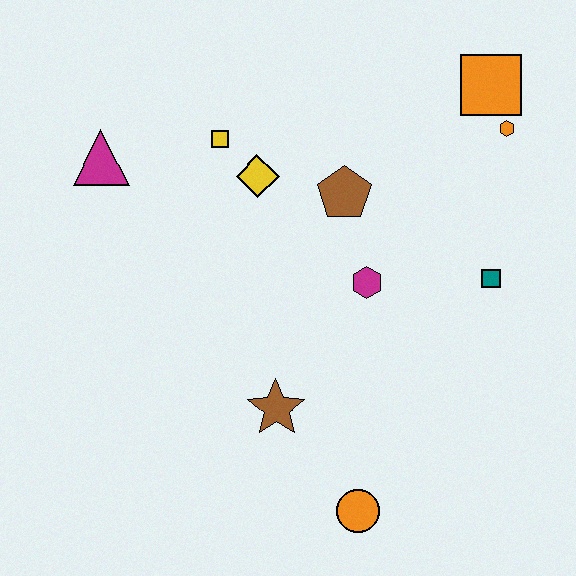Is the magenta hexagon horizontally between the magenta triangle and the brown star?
No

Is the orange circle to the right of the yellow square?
Yes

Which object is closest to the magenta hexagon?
The brown pentagon is closest to the magenta hexagon.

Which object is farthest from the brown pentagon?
The orange circle is farthest from the brown pentagon.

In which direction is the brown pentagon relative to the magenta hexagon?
The brown pentagon is above the magenta hexagon.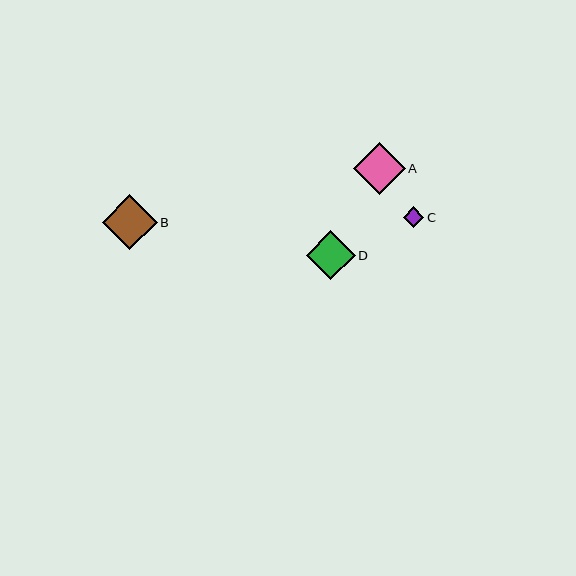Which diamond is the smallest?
Diamond C is the smallest with a size of approximately 21 pixels.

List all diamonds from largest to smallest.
From largest to smallest: B, A, D, C.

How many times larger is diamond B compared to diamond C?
Diamond B is approximately 2.7 times the size of diamond C.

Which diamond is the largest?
Diamond B is the largest with a size of approximately 55 pixels.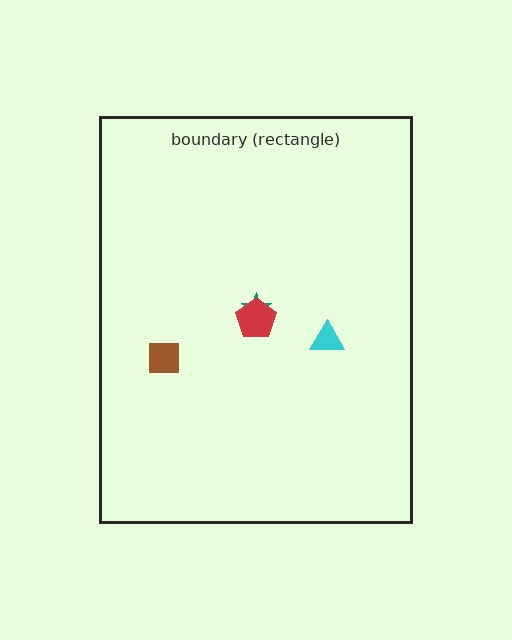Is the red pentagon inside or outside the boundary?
Inside.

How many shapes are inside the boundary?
4 inside, 0 outside.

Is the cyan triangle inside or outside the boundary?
Inside.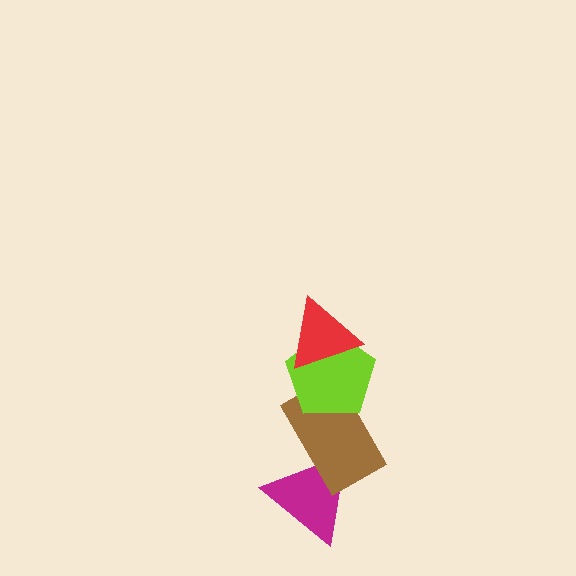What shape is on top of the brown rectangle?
The lime pentagon is on top of the brown rectangle.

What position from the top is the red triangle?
The red triangle is 1st from the top.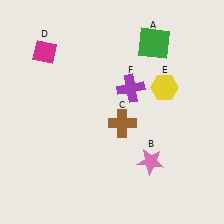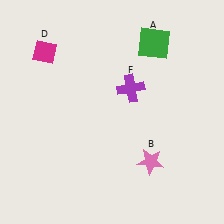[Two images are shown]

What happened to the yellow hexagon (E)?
The yellow hexagon (E) was removed in Image 2. It was in the top-right area of Image 1.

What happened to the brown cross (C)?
The brown cross (C) was removed in Image 2. It was in the bottom-right area of Image 1.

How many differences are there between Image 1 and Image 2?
There are 2 differences between the two images.